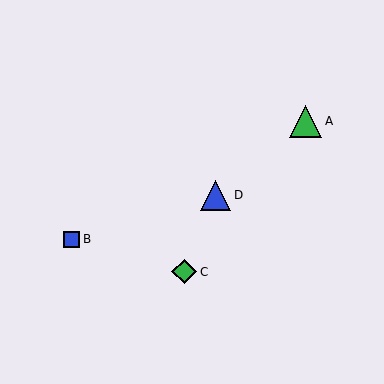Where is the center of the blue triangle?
The center of the blue triangle is at (216, 195).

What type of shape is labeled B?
Shape B is a blue square.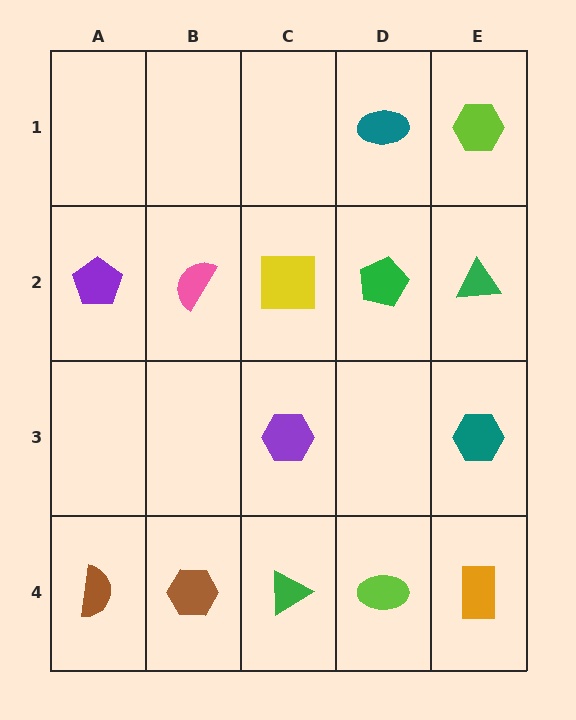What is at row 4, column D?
A lime ellipse.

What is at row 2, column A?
A purple pentagon.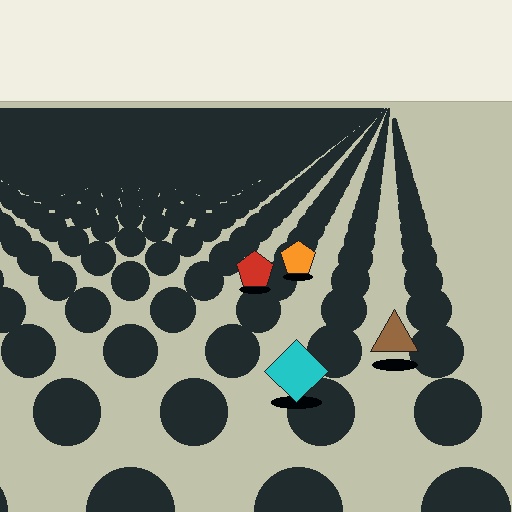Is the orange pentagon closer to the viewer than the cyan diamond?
No. The cyan diamond is closer — you can tell from the texture gradient: the ground texture is coarser near it.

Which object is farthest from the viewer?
The orange pentagon is farthest from the viewer. It appears smaller and the ground texture around it is denser.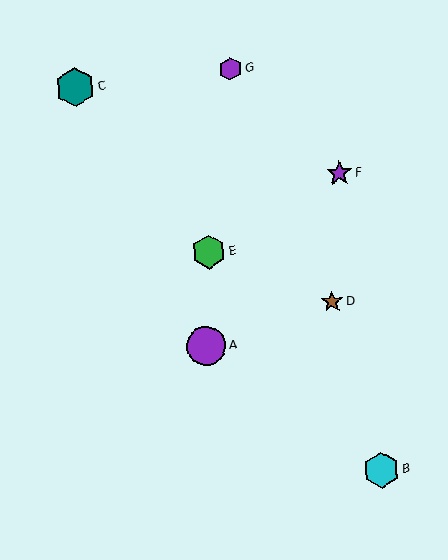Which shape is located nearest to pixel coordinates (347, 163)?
The purple star (labeled F) at (339, 173) is nearest to that location.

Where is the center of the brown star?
The center of the brown star is at (332, 301).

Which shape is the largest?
The purple circle (labeled A) is the largest.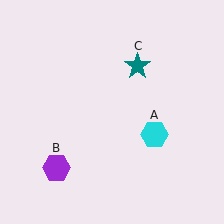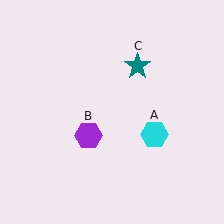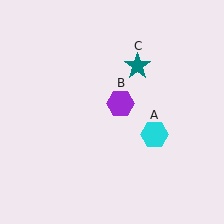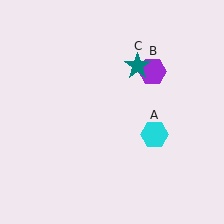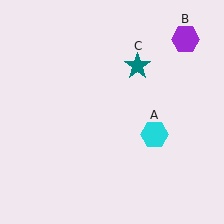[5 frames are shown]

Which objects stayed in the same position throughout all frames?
Cyan hexagon (object A) and teal star (object C) remained stationary.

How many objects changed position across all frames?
1 object changed position: purple hexagon (object B).